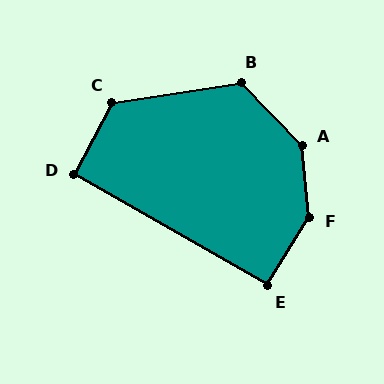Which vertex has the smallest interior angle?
D, at approximately 92 degrees.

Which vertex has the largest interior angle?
F, at approximately 143 degrees.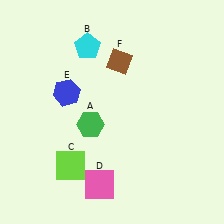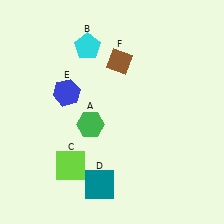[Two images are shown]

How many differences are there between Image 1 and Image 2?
There is 1 difference between the two images.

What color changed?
The square (D) changed from pink in Image 1 to teal in Image 2.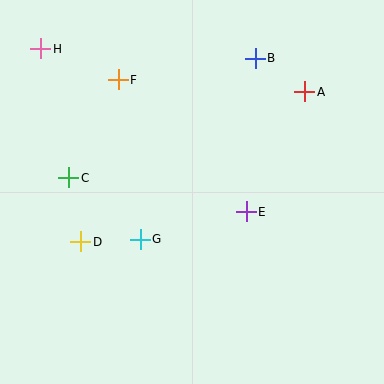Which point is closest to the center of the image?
Point E at (246, 212) is closest to the center.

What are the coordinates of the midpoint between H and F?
The midpoint between H and F is at (80, 64).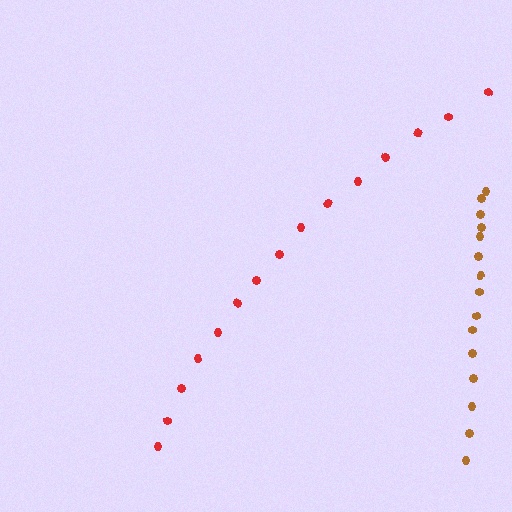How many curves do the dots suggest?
There are 2 distinct paths.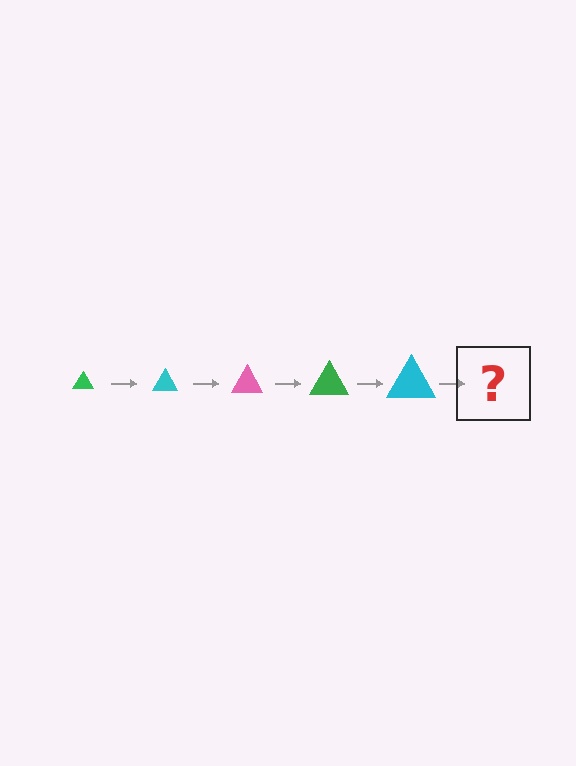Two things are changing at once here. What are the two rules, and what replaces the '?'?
The two rules are that the triangle grows larger each step and the color cycles through green, cyan, and pink. The '?' should be a pink triangle, larger than the previous one.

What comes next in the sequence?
The next element should be a pink triangle, larger than the previous one.